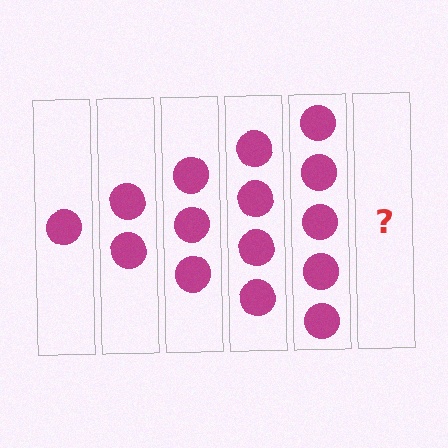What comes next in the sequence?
The next element should be 6 circles.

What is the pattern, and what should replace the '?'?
The pattern is that each step adds one more circle. The '?' should be 6 circles.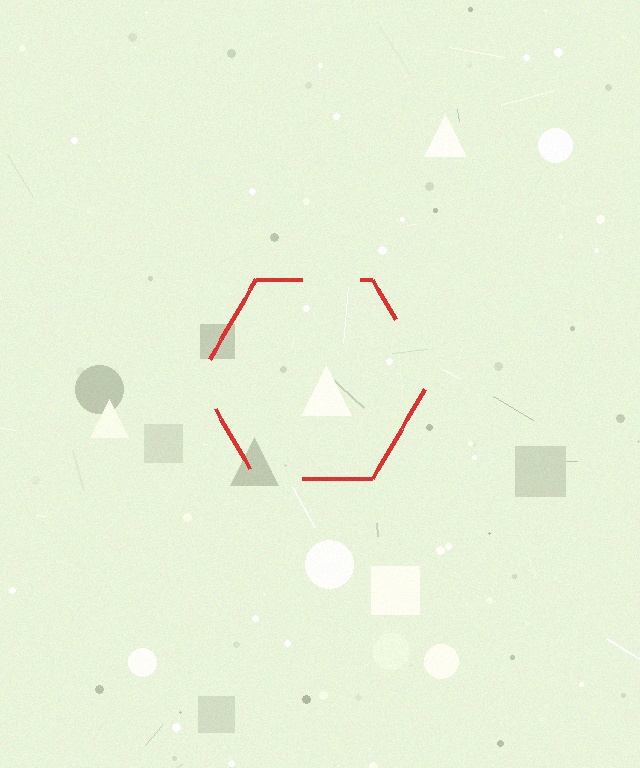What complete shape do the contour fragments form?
The contour fragments form a hexagon.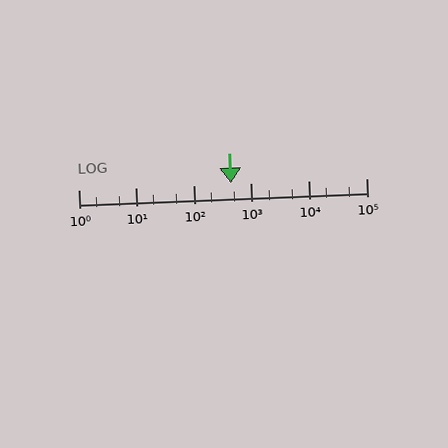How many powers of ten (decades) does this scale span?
The scale spans 5 decades, from 1 to 100000.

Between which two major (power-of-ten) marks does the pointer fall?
The pointer is between 100 and 1000.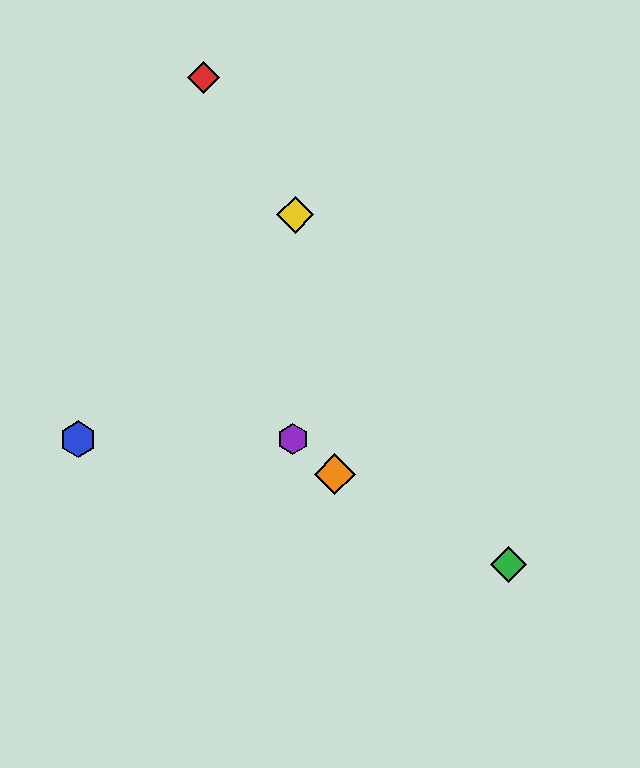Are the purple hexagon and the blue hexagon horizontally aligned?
Yes, both are at y≈439.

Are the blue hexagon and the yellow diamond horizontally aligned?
No, the blue hexagon is at y≈439 and the yellow diamond is at y≈215.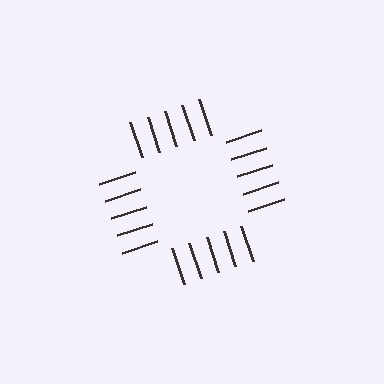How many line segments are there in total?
20 — 5 along each of the 4 edges.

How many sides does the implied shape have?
4 sides — the line-ends trace a square.